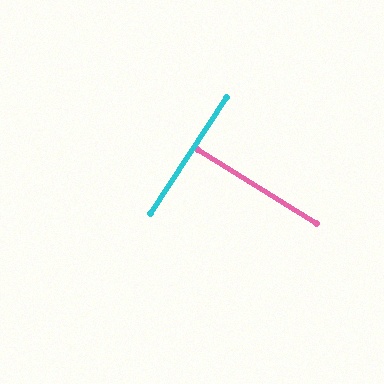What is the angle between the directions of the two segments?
Approximately 89 degrees.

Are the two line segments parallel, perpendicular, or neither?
Perpendicular — they meet at approximately 89°.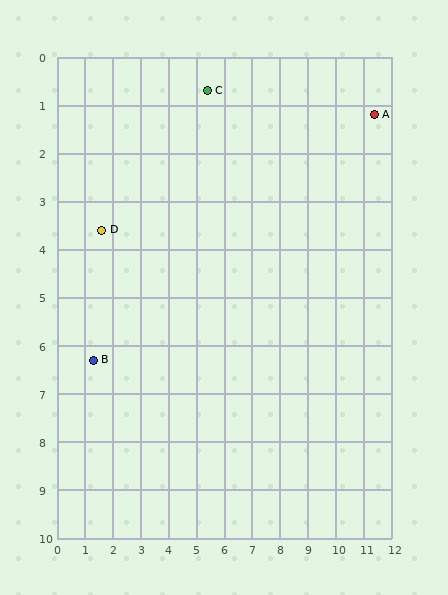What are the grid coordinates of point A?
Point A is at approximately (11.4, 1.2).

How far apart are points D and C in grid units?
Points D and C are about 4.8 grid units apart.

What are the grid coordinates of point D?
Point D is at approximately (1.6, 3.6).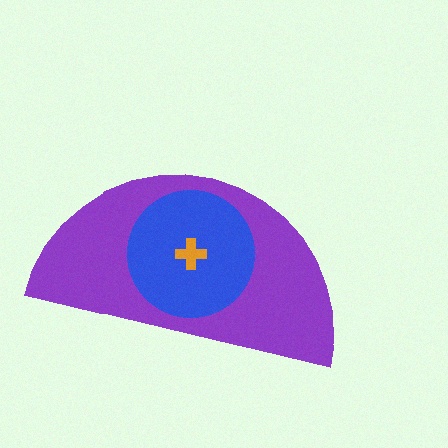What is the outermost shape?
The purple semicircle.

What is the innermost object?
The orange cross.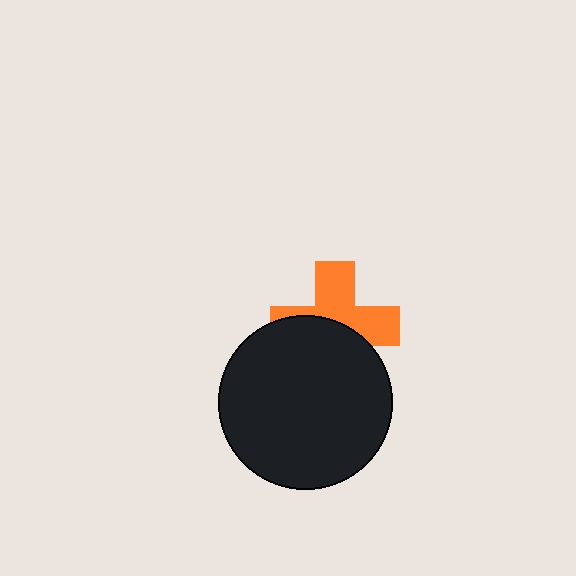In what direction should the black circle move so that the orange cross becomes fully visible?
The black circle should move down. That is the shortest direction to clear the overlap and leave the orange cross fully visible.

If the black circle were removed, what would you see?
You would see the complete orange cross.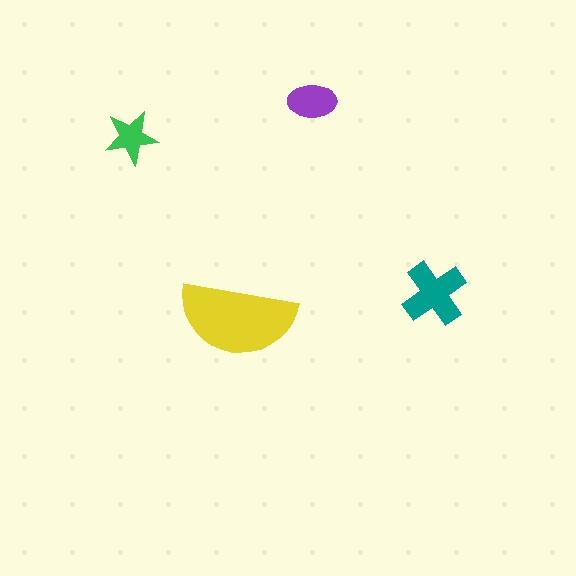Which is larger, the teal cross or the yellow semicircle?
The yellow semicircle.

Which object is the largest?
The yellow semicircle.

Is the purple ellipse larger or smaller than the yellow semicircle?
Smaller.